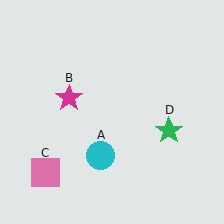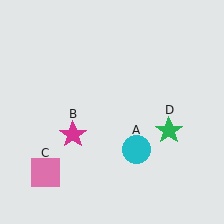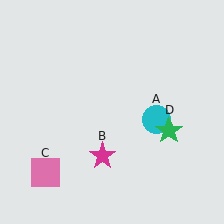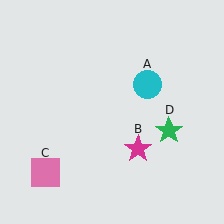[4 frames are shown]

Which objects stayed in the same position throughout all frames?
Pink square (object C) and green star (object D) remained stationary.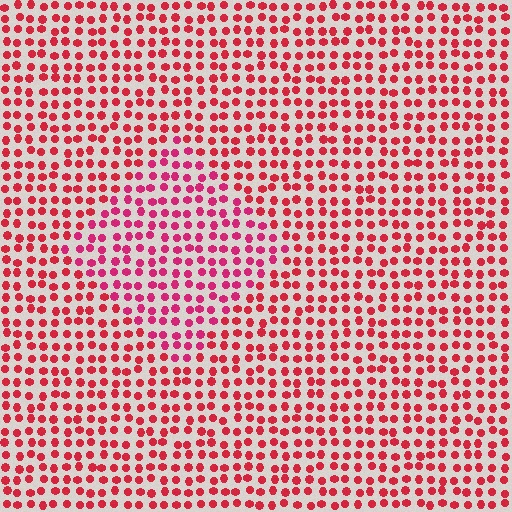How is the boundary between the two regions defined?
The boundary is defined purely by a slight shift in hue (about 20 degrees). Spacing, size, and orientation are identical on both sides.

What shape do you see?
I see a diamond.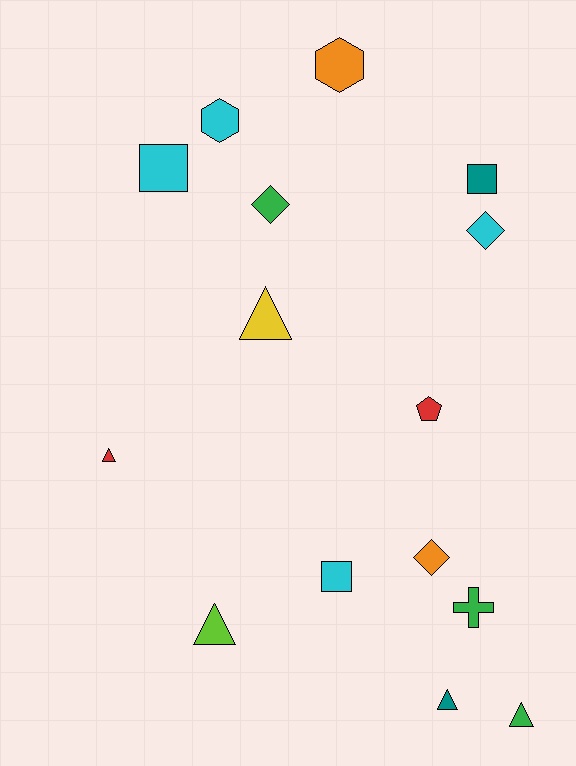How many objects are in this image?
There are 15 objects.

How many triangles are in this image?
There are 5 triangles.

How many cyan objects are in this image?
There are 4 cyan objects.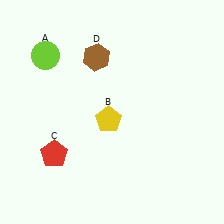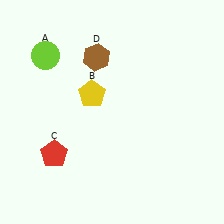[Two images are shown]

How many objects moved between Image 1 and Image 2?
1 object moved between the two images.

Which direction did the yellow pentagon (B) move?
The yellow pentagon (B) moved up.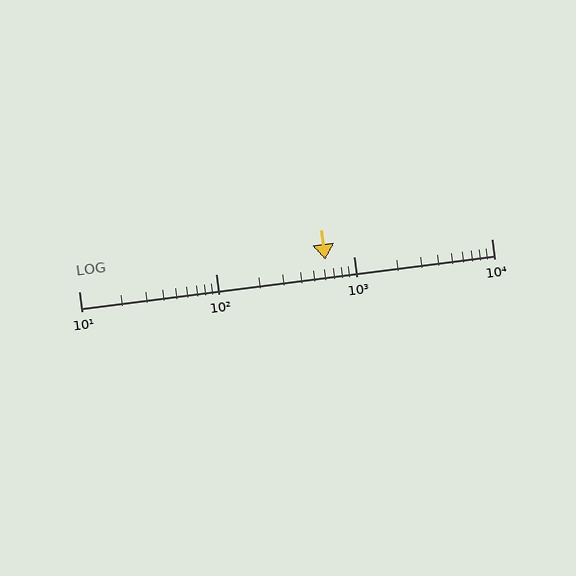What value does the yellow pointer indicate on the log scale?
The pointer indicates approximately 620.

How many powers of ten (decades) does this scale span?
The scale spans 3 decades, from 10 to 10000.